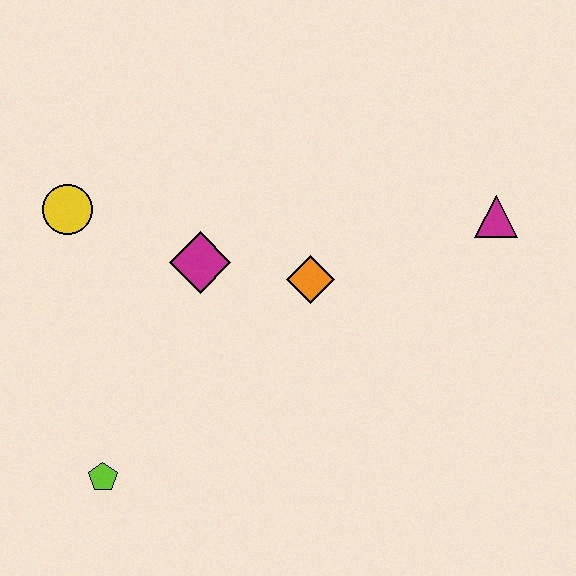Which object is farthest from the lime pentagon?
The magenta triangle is farthest from the lime pentagon.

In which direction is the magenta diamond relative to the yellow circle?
The magenta diamond is to the right of the yellow circle.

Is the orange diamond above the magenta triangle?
No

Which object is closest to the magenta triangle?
The orange diamond is closest to the magenta triangle.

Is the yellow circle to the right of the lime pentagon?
No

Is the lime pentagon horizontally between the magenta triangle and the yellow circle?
Yes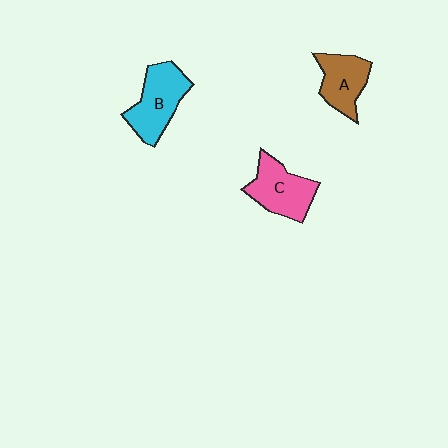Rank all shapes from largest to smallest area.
From largest to smallest: B (cyan), C (pink), A (brown).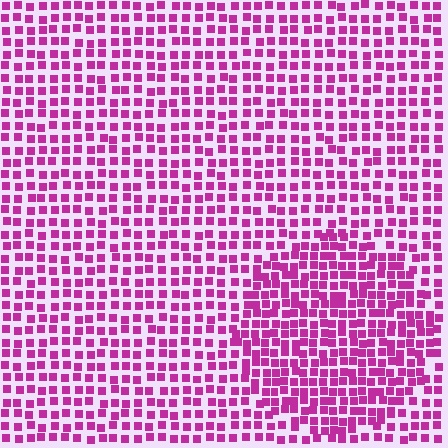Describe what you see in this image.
The image contains small magenta elements arranged at two different densities. A circle-shaped region is visible where the elements are more densely packed than the surrounding area.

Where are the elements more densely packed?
The elements are more densely packed inside the circle boundary.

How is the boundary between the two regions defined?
The boundary is defined by a change in element density (approximately 1.5x ratio). All elements are the same color, size, and shape.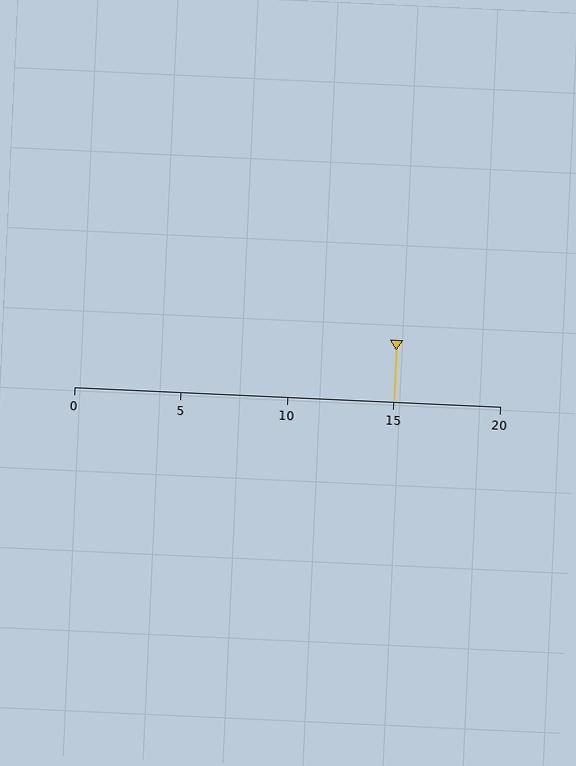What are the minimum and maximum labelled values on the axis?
The axis runs from 0 to 20.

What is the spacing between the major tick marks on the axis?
The major ticks are spaced 5 apart.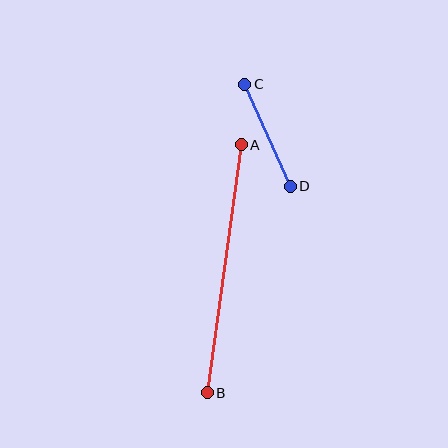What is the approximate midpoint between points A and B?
The midpoint is at approximately (224, 269) pixels.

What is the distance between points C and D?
The distance is approximately 112 pixels.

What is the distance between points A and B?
The distance is approximately 250 pixels.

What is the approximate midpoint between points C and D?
The midpoint is at approximately (268, 135) pixels.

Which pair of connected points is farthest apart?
Points A and B are farthest apart.